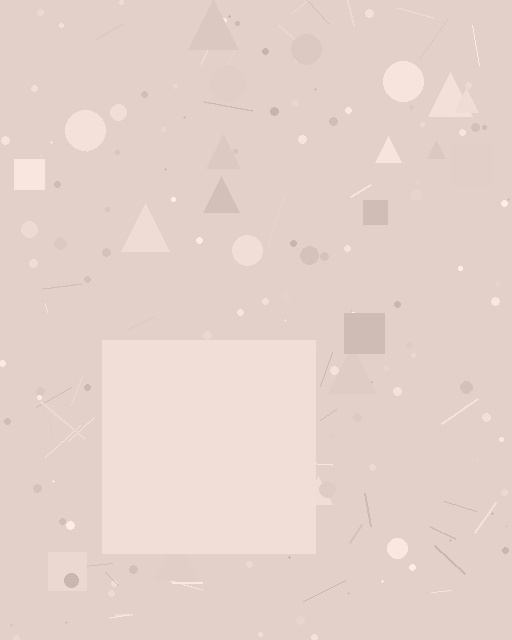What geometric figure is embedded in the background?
A square is embedded in the background.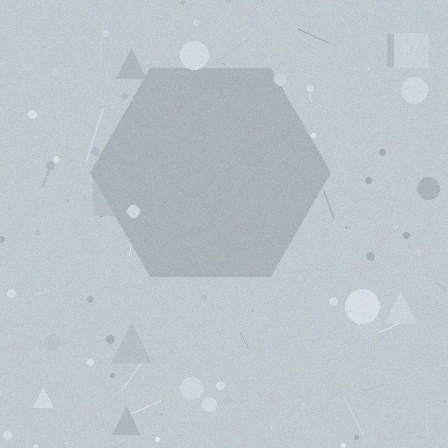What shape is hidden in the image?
A hexagon is hidden in the image.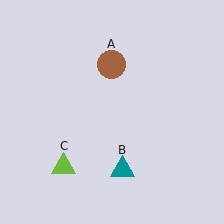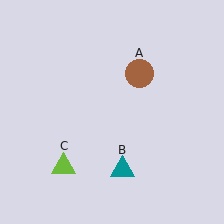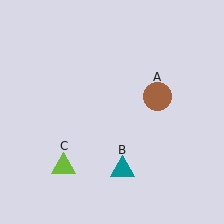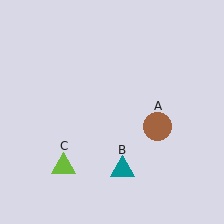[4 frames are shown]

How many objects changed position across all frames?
1 object changed position: brown circle (object A).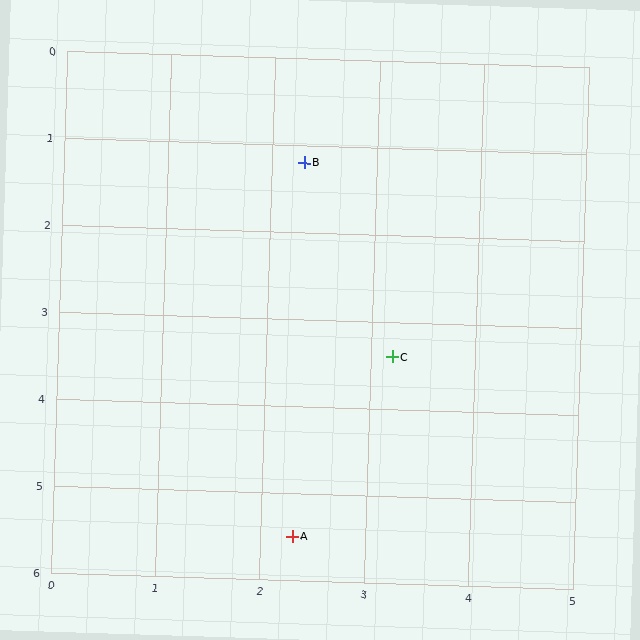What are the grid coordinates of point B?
Point B is at approximately (2.3, 1.2).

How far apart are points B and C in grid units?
Points B and C are about 2.4 grid units apart.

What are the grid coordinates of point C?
Point C is at approximately (3.2, 3.4).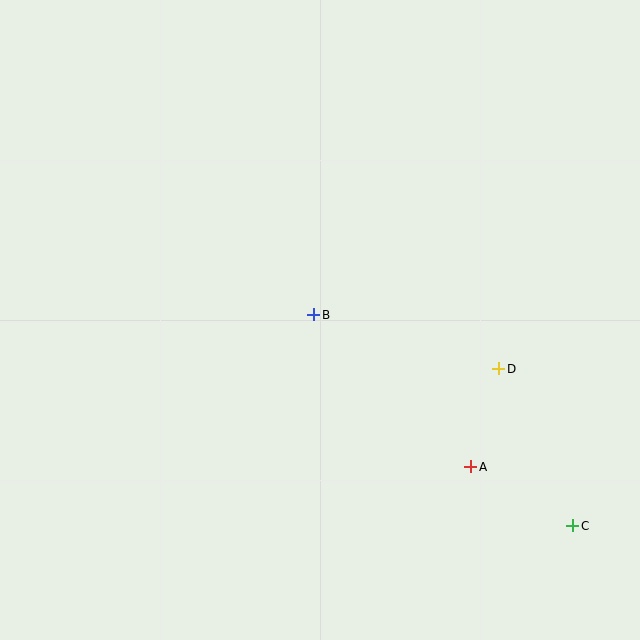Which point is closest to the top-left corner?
Point B is closest to the top-left corner.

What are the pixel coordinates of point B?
Point B is at (314, 315).